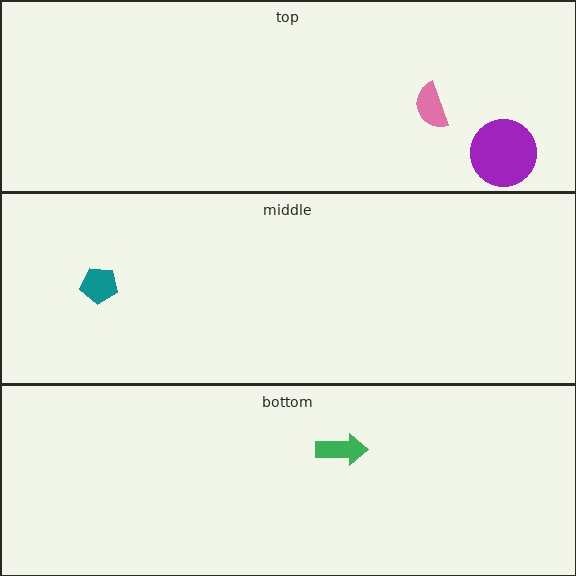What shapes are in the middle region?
The teal pentagon.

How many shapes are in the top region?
2.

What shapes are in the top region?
The purple circle, the pink semicircle.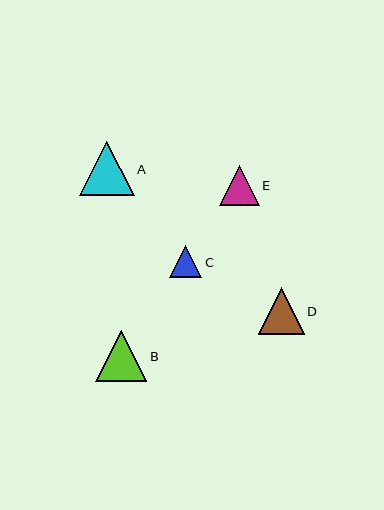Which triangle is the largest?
Triangle A is the largest with a size of approximately 54 pixels.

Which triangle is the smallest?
Triangle C is the smallest with a size of approximately 32 pixels.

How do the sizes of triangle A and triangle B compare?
Triangle A and triangle B are approximately the same size.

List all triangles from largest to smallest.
From largest to smallest: A, B, D, E, C.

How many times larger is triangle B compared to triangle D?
Triangle B is approximately 1.1 times the size of triangle D.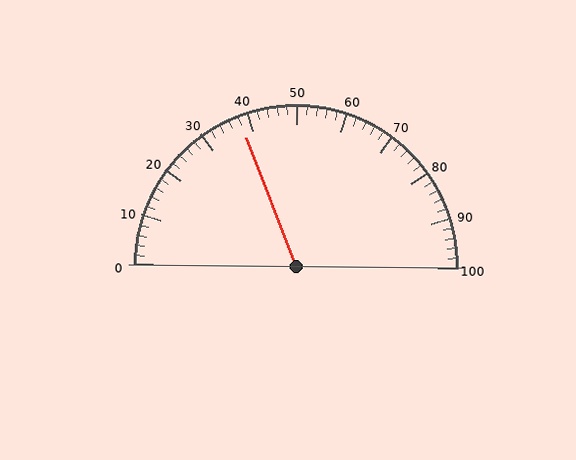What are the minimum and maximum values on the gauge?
The gauge ranges from 0 to 100.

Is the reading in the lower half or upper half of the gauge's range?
The reading is in the lower half of the range (0 to 100).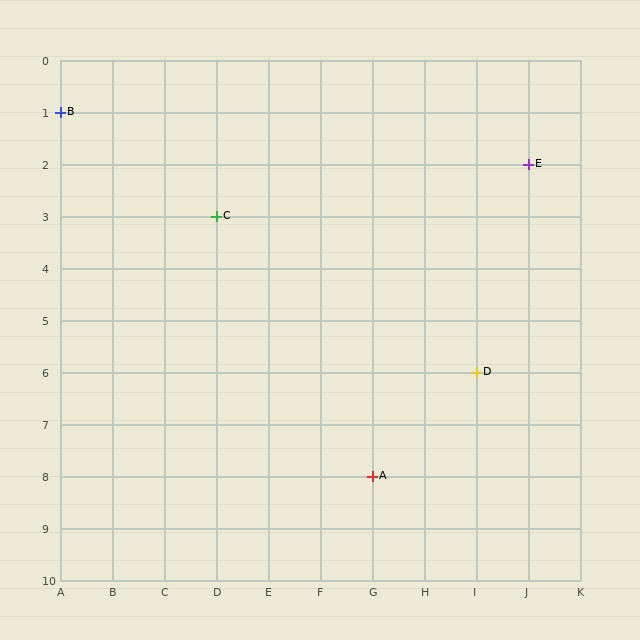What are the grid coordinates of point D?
Point D is at grid coordinates (I, 6).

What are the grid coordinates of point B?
Point B is at grid coordinates (A, 1).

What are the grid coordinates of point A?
Point A is at grid coordinates (G, 8).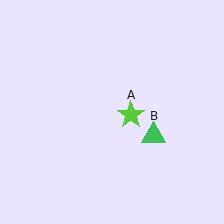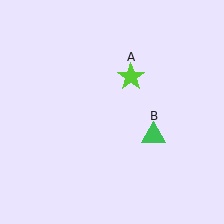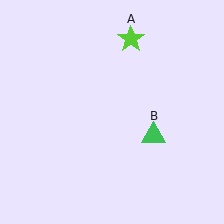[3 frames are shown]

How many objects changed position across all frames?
1 object changed position: lime star (object A).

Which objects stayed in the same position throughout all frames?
Green triangle (object B) remained stationary.